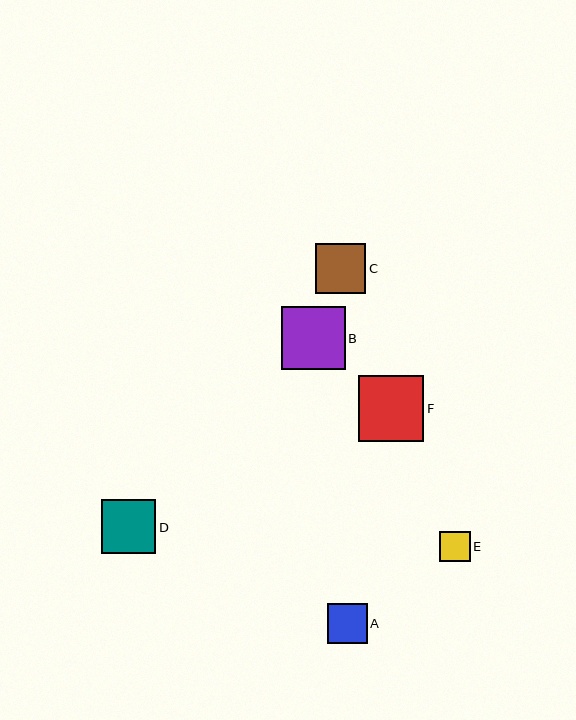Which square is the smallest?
Square E is the smallest with a size of approximately 30 pixels.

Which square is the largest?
Square F is the largest with a size of approximately 65 pixels.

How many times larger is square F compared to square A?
Square F is approximately 1.6 times the size of square A.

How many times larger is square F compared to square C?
Square F is approximately 1.3 times the size of square C.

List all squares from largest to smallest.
From largest to smallest: F, B, D, C, A, E.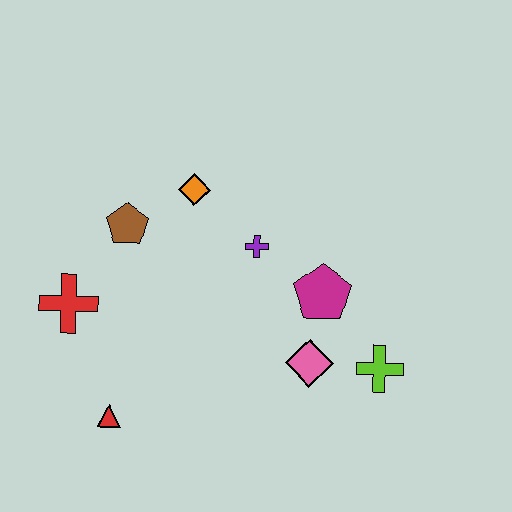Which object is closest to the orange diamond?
The brown pentagon is closest to the orange diamond.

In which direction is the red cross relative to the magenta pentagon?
The red cross is to the left of the magenta pentagon.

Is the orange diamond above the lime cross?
Yes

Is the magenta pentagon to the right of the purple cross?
Yes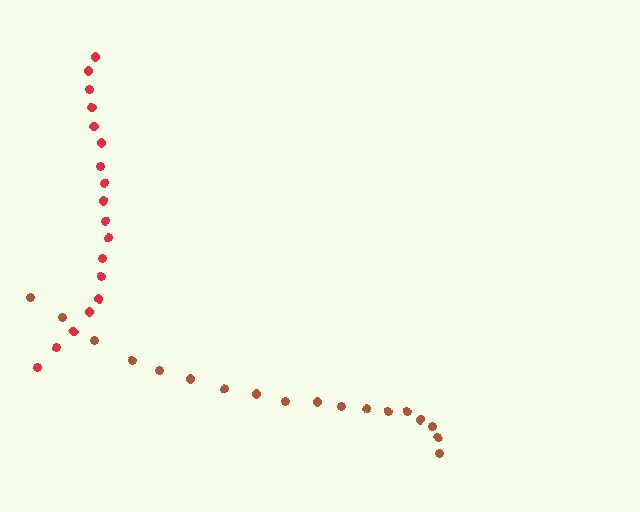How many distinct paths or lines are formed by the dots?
There are 2 distinct paths.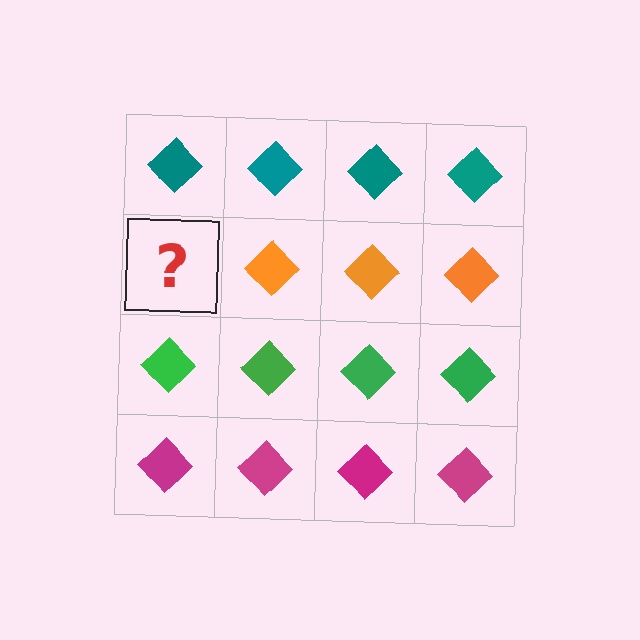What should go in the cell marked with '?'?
The missing cell should contain an orange diamond.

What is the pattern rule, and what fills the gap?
The rule is that each row has a consistent color. The gap should be filled with an orange diamond.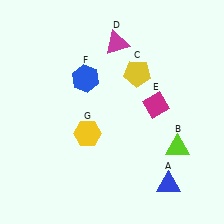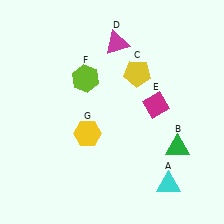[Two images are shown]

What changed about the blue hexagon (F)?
In Image 1, F is blue. In Image 2, it changed to lime.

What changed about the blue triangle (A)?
In Image 1, A is blue. In Image 2, it changed to cyan.